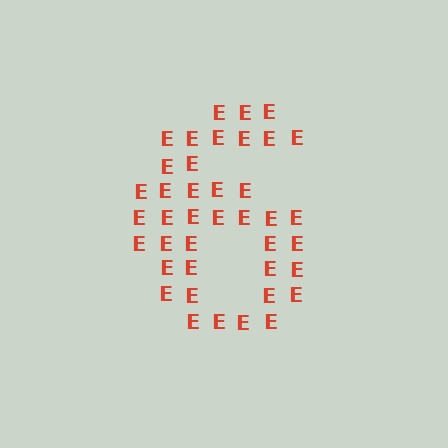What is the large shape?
The large shape is the digit 6.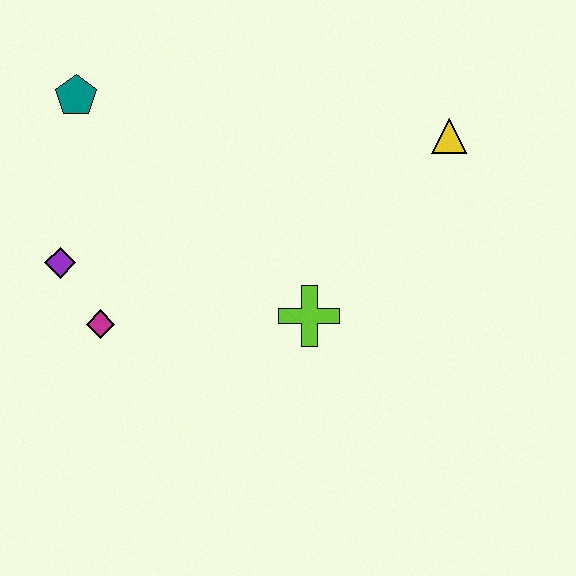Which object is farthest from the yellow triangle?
The purple diamond is farthest from the yellow triangle.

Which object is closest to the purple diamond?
The magenta diamond is closest to the purple diamond.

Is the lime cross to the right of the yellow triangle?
No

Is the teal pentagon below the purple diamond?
No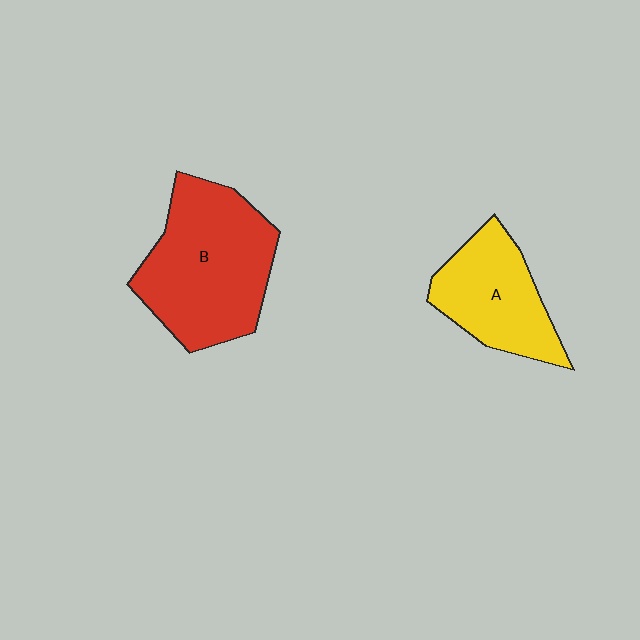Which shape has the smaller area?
Shape A (yellow).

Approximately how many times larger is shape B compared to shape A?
Approximately 1.5 times.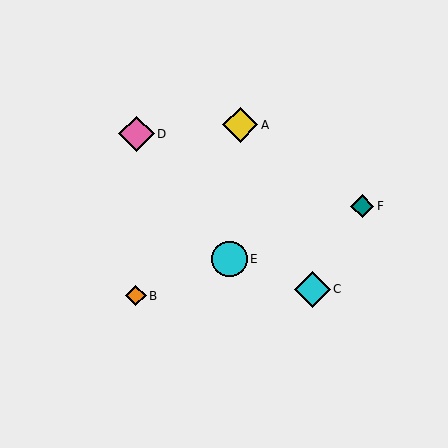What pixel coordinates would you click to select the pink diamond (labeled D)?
Click at (137, 134) to select the pink diamond D.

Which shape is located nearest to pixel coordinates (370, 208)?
The teal diamond (labeled F) at (362, 206) is nearest to that location.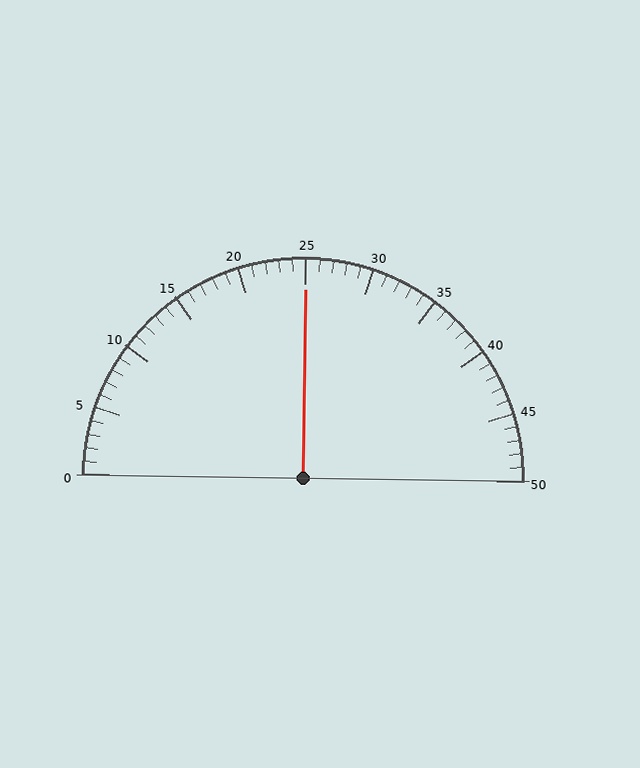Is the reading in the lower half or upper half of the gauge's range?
The reading is in the upper half of the range (0 to 50).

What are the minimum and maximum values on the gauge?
The gauge ranges from 0 to 50.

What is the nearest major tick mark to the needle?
The nearest major tick mark is 25.